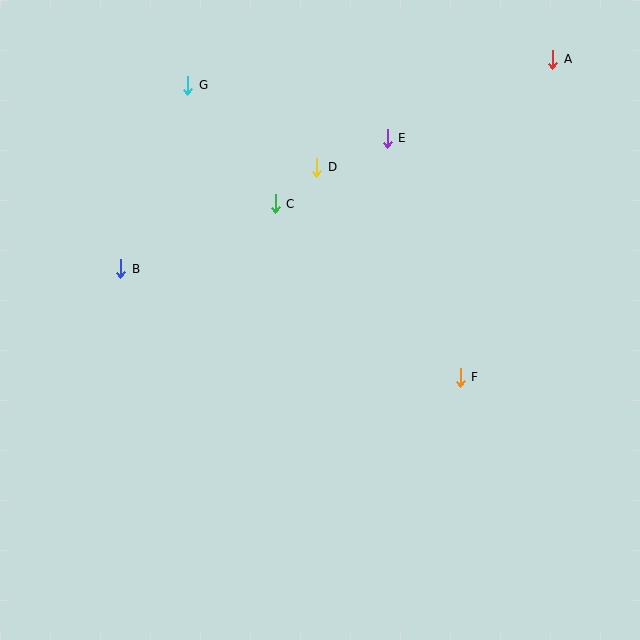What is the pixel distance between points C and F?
The distance between C and F is 254 pixels.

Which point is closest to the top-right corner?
Point A is closest to the top-right corner.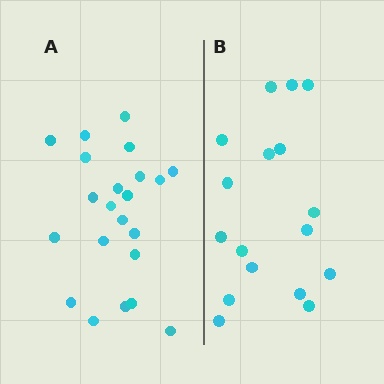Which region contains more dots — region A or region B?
Region A (the left region) has more dots.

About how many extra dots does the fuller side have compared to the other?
Region A has about 5 more dots than region B.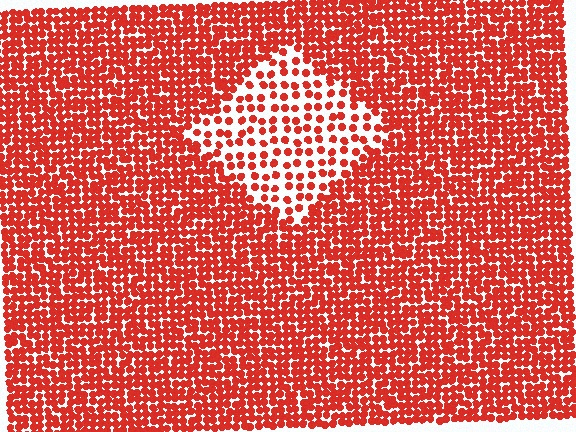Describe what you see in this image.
The image contains small red elements arranged at two different densities. A diamond-shaped region is visible where the elements are less densely packed than the surrounding area.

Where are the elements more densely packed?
The elements are more densely packed outside the diamond boundary.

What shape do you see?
I see a diamond.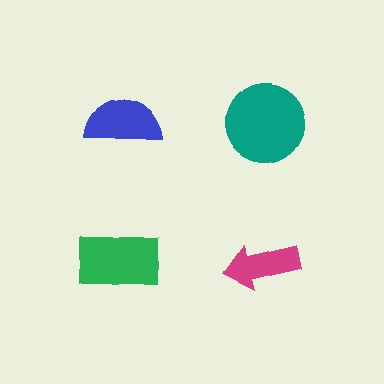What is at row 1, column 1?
A blue semicircle.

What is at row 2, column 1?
A green rectangle.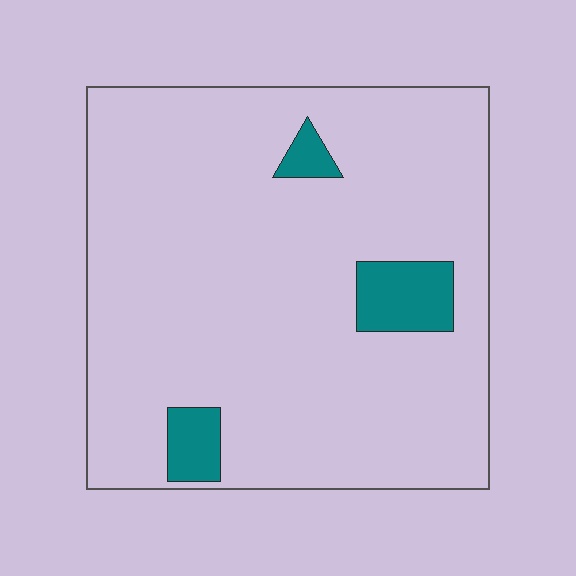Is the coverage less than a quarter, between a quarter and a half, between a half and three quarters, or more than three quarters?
Less than a quarter.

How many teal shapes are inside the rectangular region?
3.